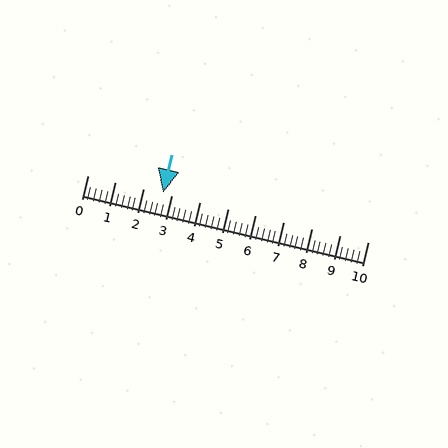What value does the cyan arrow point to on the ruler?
The cyan arrow points to approximately 2.7.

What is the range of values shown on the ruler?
The ruler shows values from 0 to 10.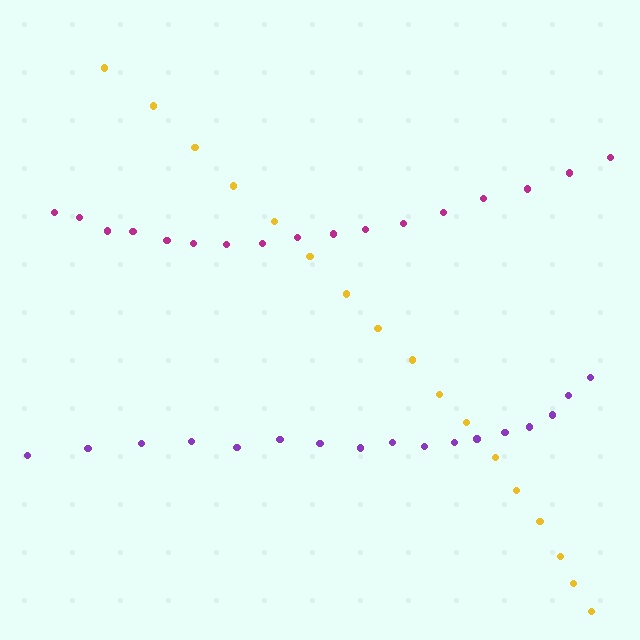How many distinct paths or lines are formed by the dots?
There are 3 distinct paths.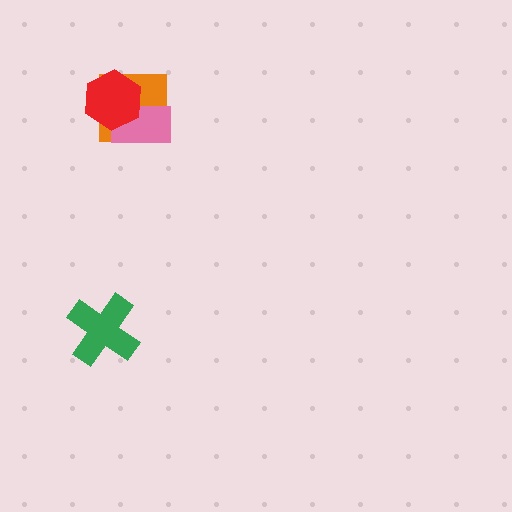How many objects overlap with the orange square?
2 objects overlap with the orange square.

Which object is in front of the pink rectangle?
The red hexagon is in front of the pink rectangle.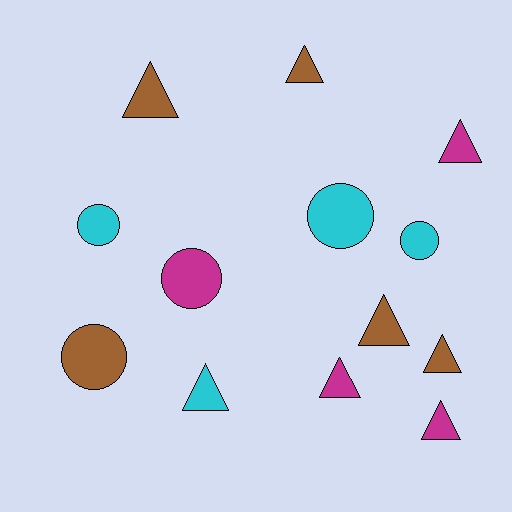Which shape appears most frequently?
Triangle, with 8 objects.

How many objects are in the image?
There are 13 objects.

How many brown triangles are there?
There are 4 brown triangles.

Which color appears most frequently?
Brown, with 5 objects.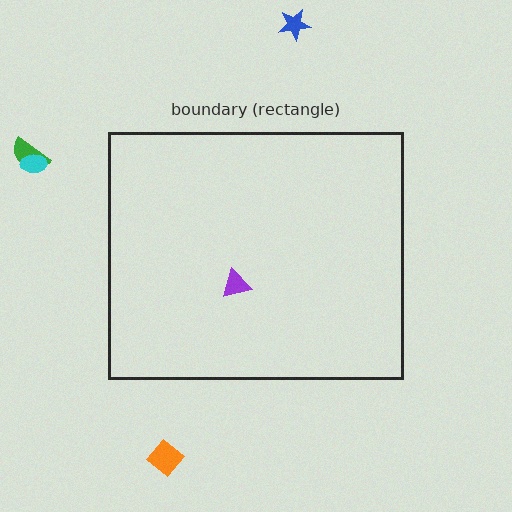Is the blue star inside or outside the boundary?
Outside.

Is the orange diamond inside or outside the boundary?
Outside.